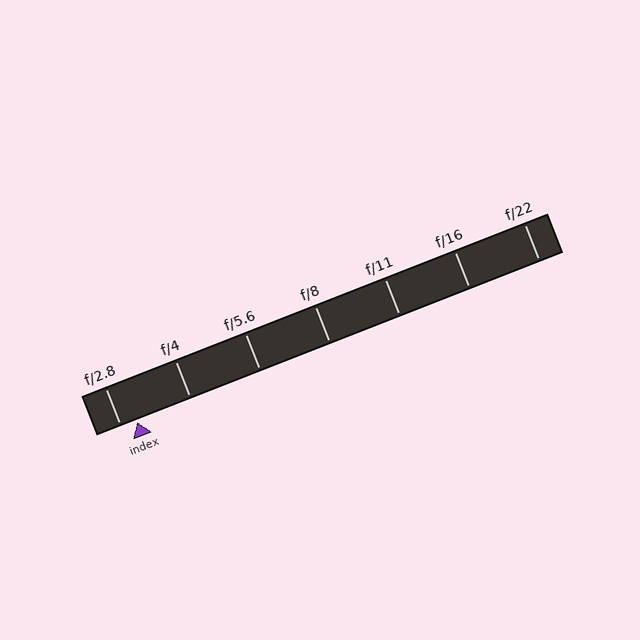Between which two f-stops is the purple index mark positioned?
The index mark is between f/2.8 and f/4.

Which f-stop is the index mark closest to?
The index mark is closest to f/2.8.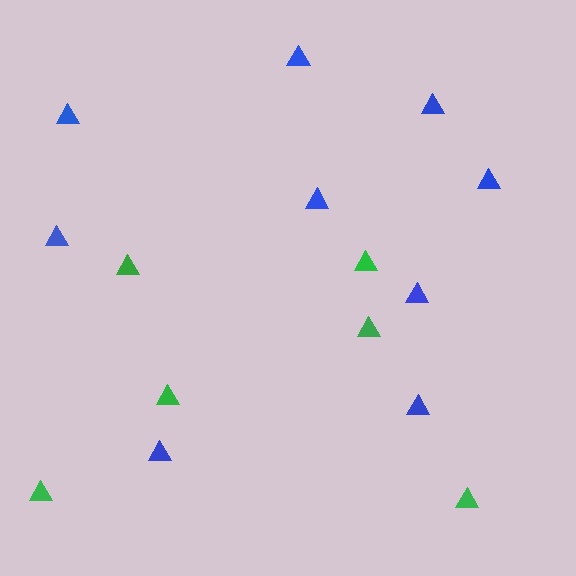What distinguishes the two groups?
There are 2 groups: one group of green triangles (6) and one group of blue triangles (9).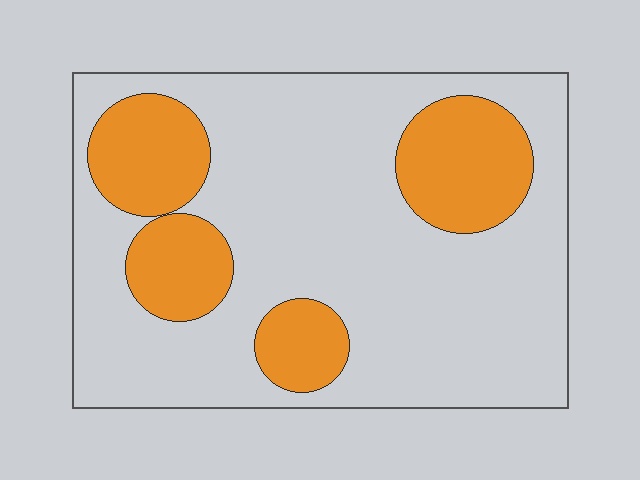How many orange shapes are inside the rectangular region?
4.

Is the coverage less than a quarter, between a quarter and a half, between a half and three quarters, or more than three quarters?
Between a quarter and a half.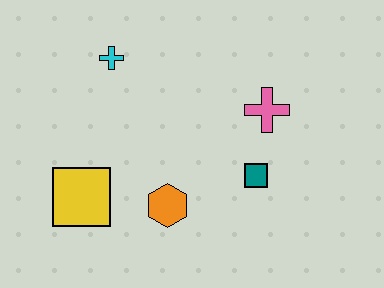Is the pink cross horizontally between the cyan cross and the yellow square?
No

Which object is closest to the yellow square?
The orange hexagon is closest to the yellow square.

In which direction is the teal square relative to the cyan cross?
The teal square is to the right of the cyan cross.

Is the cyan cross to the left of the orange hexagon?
Yes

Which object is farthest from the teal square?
The cyan cross is farthest from the teal square.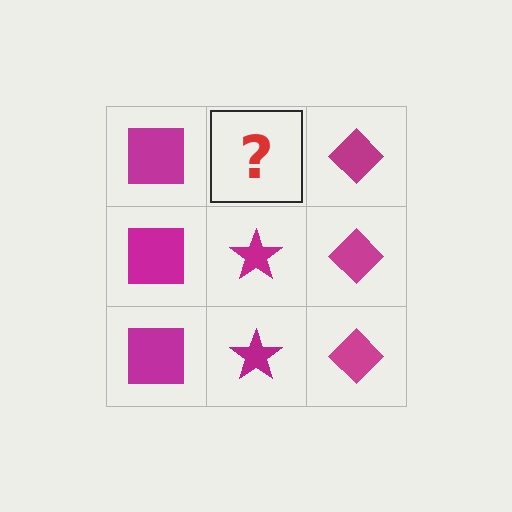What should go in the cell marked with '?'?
The missing cell should contain a magenta star.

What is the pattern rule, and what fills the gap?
The rule is that each column has a consistent shape. The gap should be filled with a magenta star.